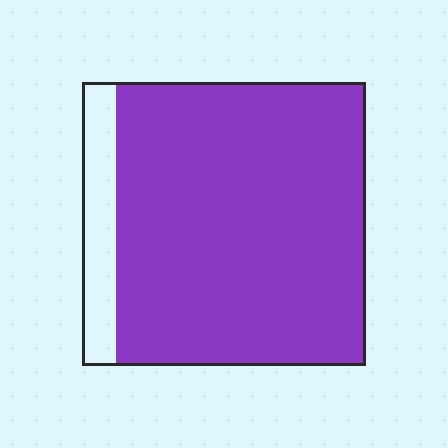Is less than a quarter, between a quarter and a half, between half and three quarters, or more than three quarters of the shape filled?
More than three quarters.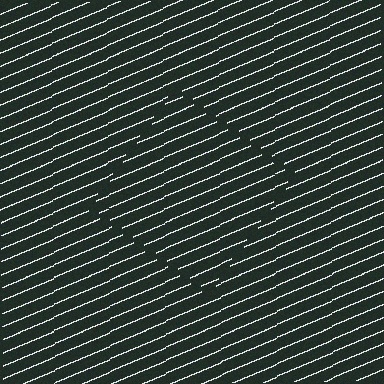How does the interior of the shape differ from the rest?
The interior of the shape contains the same grating, shifted by half a period — the contour is defined by the phase discontinuity where line-ends from the inner and outer gratings abut.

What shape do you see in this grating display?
An illusory square. The interior of the shape contains the same grating, shifted by half a period — the contour is defined by the phase discontinuity where line-ends from the inner and outer gratings abut.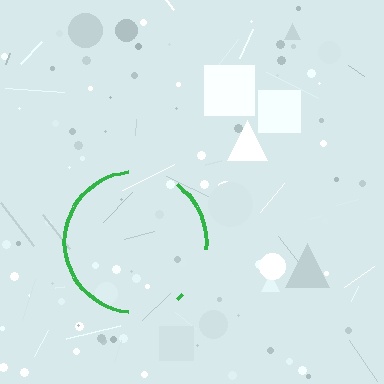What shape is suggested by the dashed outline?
The dashed outline suggests a circle.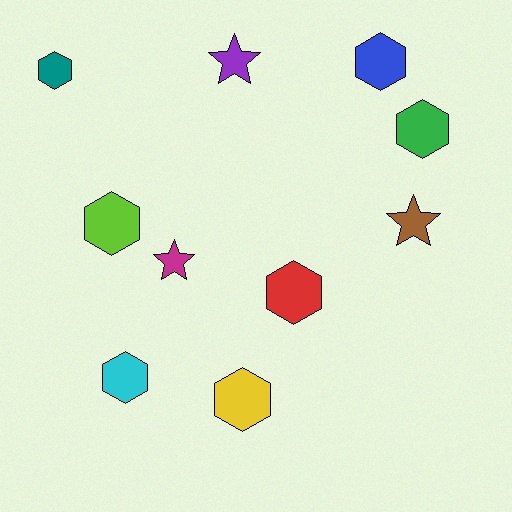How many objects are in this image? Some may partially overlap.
There are 10 objects.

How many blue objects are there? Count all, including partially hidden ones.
There is 1 blue object.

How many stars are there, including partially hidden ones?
There are 3 stars.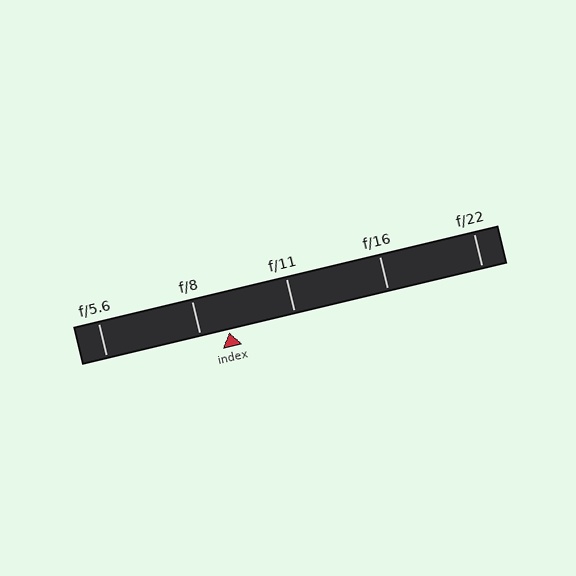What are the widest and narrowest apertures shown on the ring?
The widest aperture shown is f/5.6 and the narrowest is f/22.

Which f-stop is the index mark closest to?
The index mark is closest to f/8.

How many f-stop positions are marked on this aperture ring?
There are 5 f-stop positions marked.